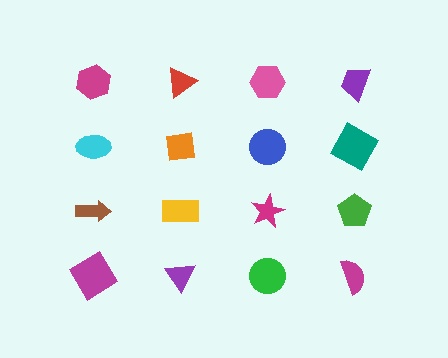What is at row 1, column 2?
A red triangle.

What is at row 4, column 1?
A magenta diamond.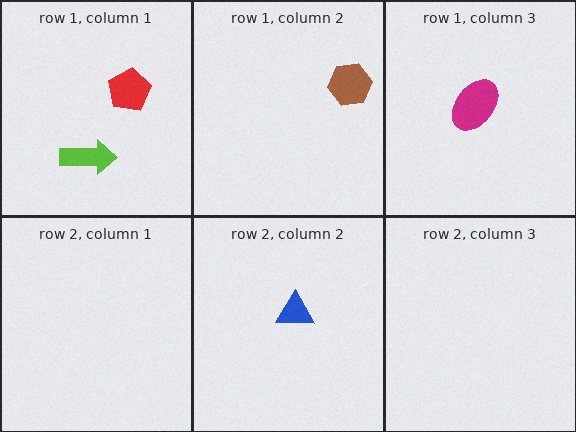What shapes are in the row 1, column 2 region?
The brown hexagon.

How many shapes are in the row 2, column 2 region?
1.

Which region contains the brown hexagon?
The row 1, column 2 region.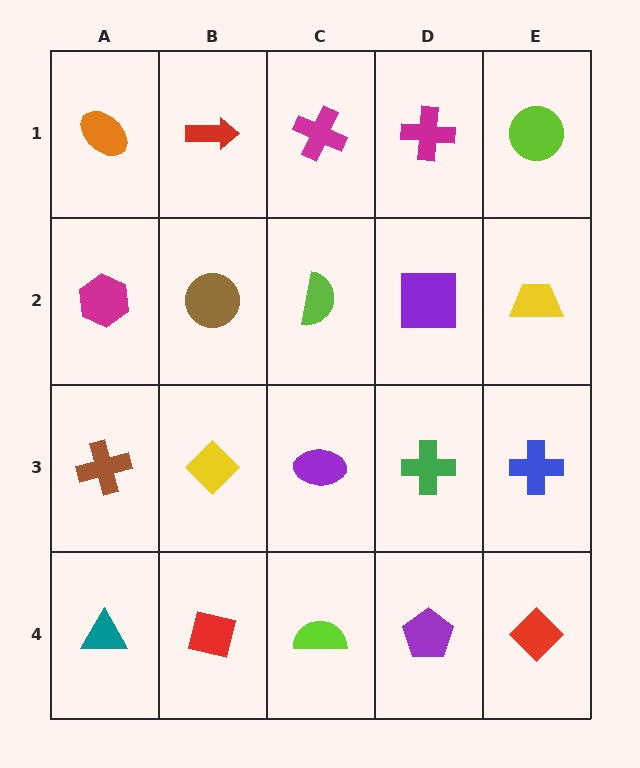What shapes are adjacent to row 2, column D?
A magenta cross (row 1, column D), a green cross (row 3, column D), a lime semicircle (row 2, column C), a yellow trapezoid (row 2, column E).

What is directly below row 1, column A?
A magenta hexagon.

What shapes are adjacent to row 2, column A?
An orange ellipse (row 1, column A), a brown cross (row 3, column A), a brown circle (row 2, column B).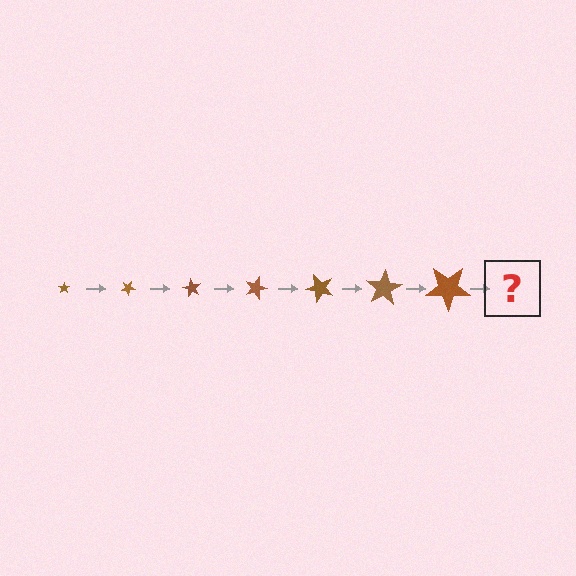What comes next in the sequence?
The next element should be a star, larger than the previous one and rotated 210 degrees from the start.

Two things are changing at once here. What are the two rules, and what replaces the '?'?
The two rules are that the star grows larger each step and it rotates 30 degrees each step. The '?' should be a star, larger than the previous one and rotated 210 degrees from the start.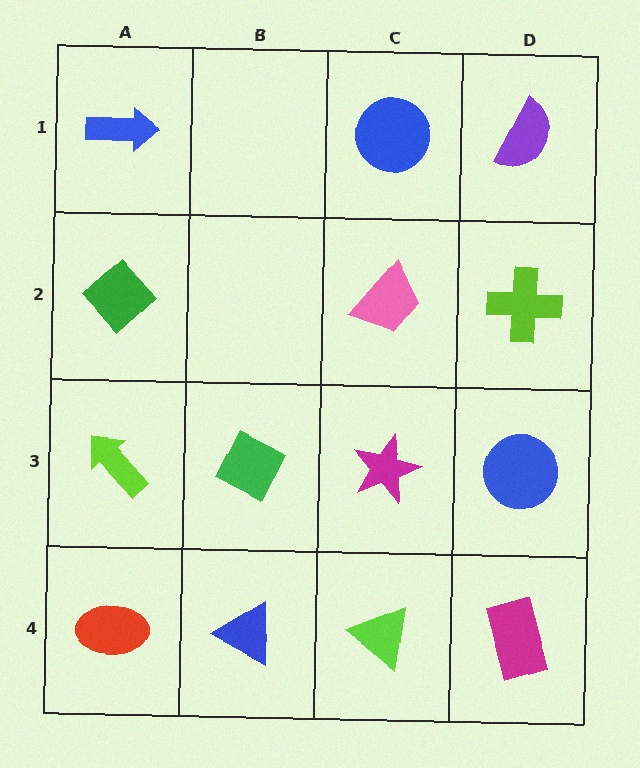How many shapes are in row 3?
4 shapes.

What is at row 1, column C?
A blue circle.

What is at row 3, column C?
A magenta star.